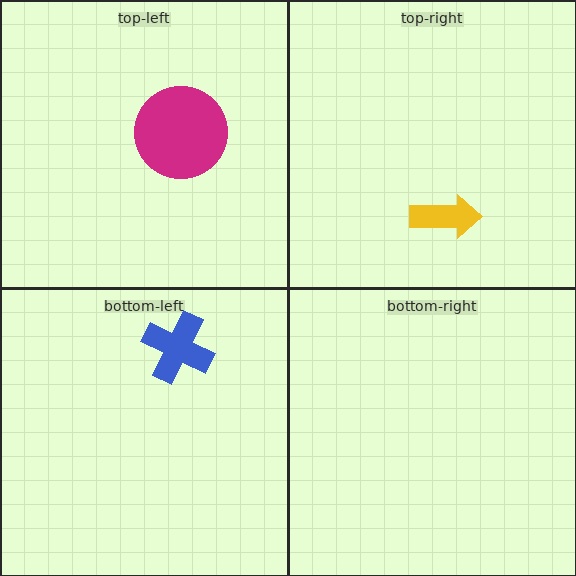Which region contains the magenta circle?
The top-left region.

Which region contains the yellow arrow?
The top-right region.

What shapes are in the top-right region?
The yellow arrow.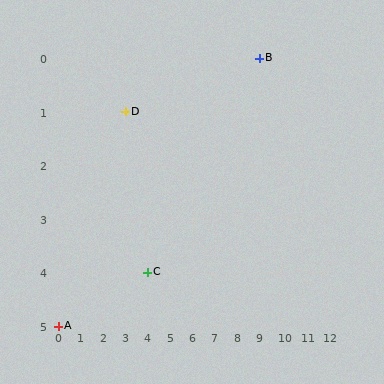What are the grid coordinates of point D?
Point D is at grid coordinates (3, 1).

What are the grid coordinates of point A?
Point A is at grid coordinates (0, 5).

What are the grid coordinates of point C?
Point C is at grid coordinates (4, 4).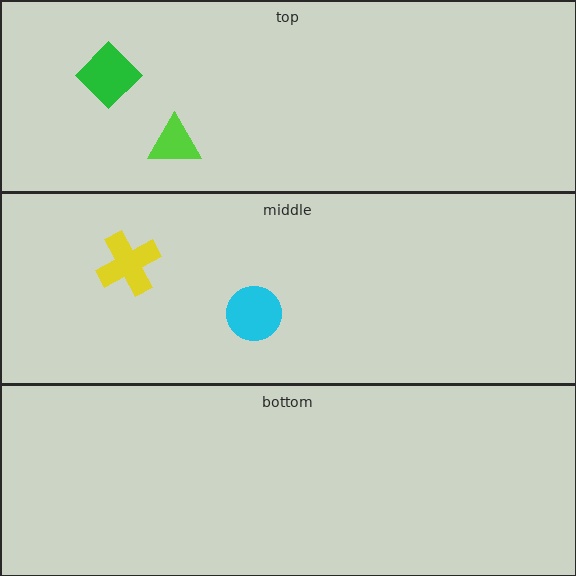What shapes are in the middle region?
The cyan circle, the yellow cross.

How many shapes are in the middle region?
2.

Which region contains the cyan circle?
The middle region.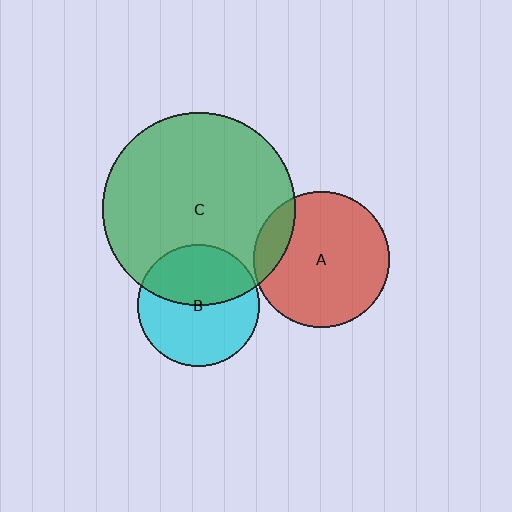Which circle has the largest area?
Circle C (green).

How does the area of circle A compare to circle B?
Approximately 1.3 times.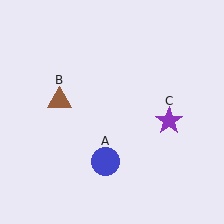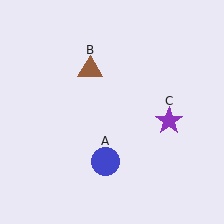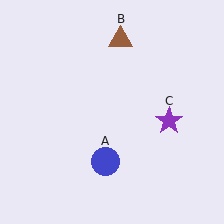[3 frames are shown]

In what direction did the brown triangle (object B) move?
The brown triangle (object B) moved up and to the right.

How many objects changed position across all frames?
1 object changed position: brown triangle (object B).